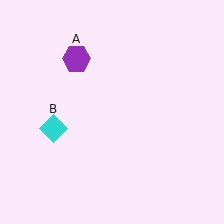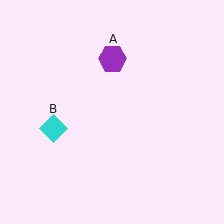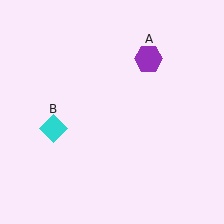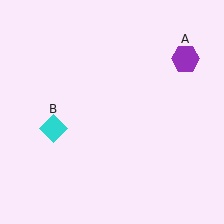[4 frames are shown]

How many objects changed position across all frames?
1 object changed position: purple hexagon (object A).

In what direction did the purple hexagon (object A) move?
The purple hexagon (object A) moved right.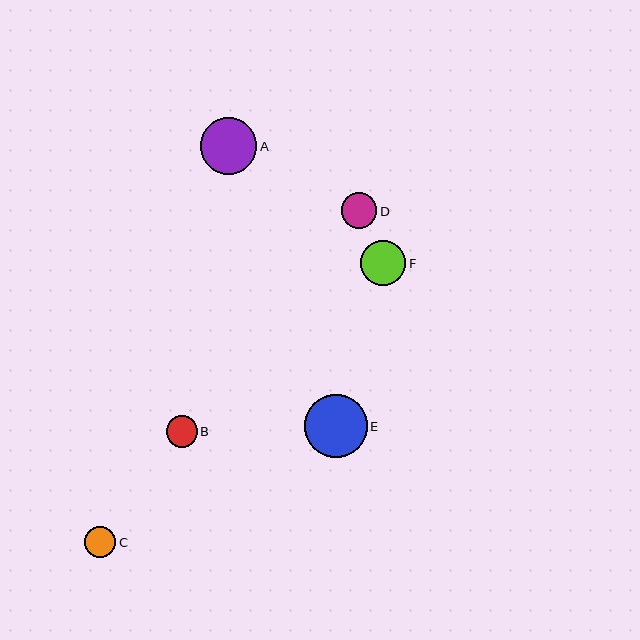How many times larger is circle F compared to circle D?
Circle F is approximately 1.3 times the size of circle D.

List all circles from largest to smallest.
From largest to smallest: E, A, F, D, C, B.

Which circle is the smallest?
Circle B is the smallest with a size of approximately 31 pixels.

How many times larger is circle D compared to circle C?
Circle D is approximately 1.1 times the size of circle C.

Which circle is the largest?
Circle E is the largest with a size of approximately 63 pixels.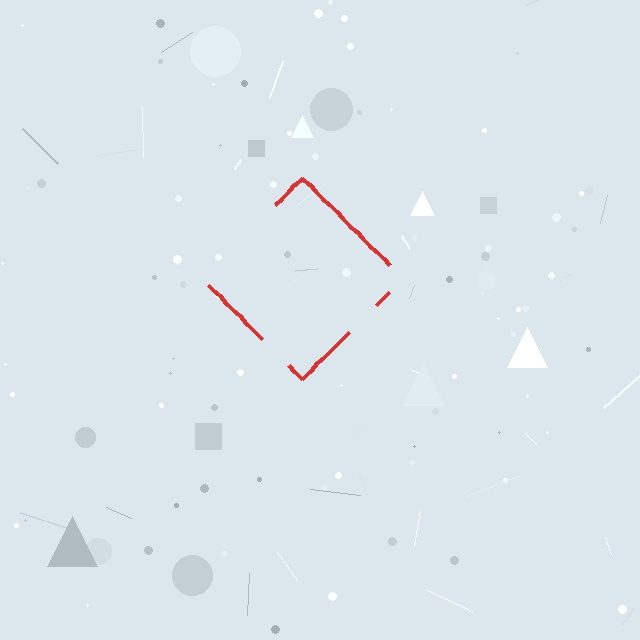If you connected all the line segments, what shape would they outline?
They would outline a diamond.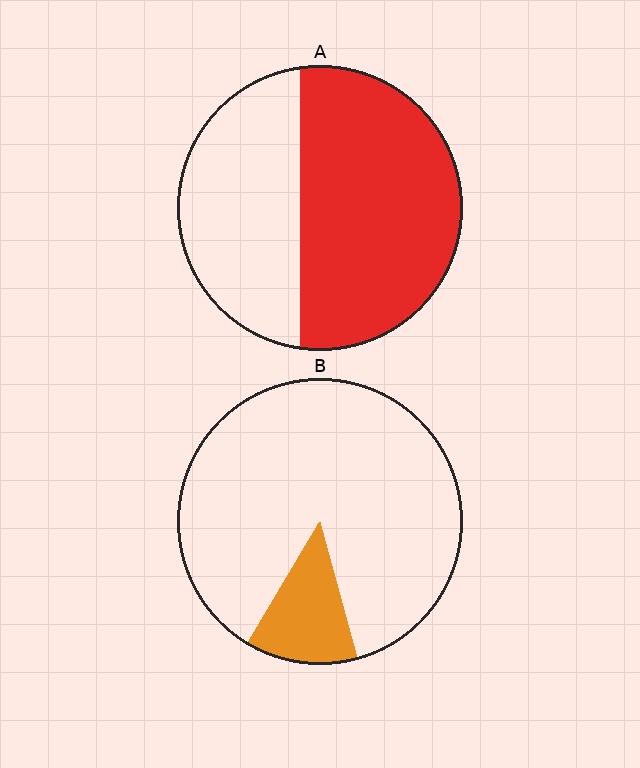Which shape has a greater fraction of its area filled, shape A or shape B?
Shape A.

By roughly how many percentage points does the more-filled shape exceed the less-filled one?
By roughly 45 percentage points (A over B).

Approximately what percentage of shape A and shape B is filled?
A is approximately 60% and B is approximately 15%.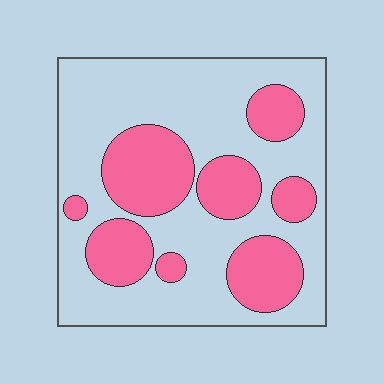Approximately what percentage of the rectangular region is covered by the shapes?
Approximately 35%.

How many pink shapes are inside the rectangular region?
8.